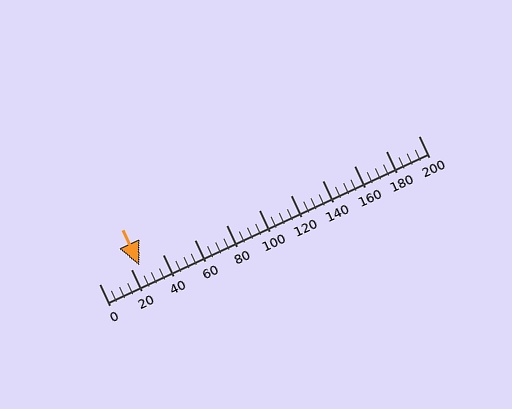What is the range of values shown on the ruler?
The ruler shows values from 0 to 200.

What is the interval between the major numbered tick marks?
The major tick marks are spaced 20 units apart.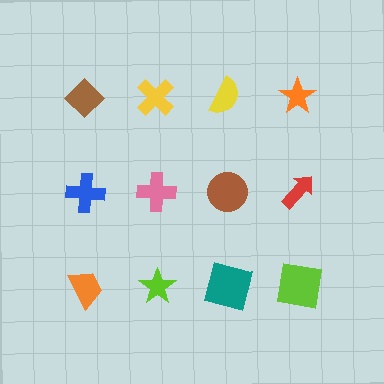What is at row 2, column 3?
A brown circle.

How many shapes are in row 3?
4 shapes.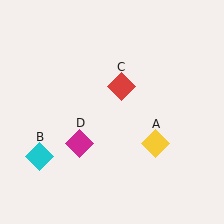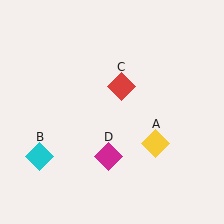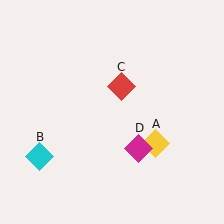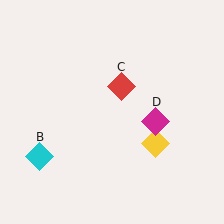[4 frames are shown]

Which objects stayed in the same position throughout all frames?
Yellow diamond (object A) and cyan diamond (object B) and red diamond (object C) remained stationary.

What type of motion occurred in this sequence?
The magenta diamond (object D) rotated counterclockwise around the center of the scene.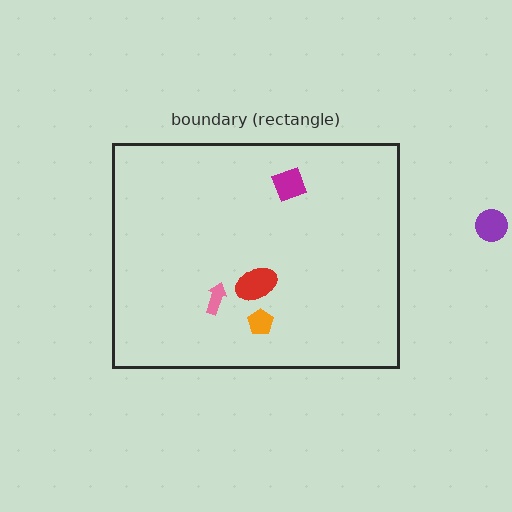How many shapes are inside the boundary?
4 inside, 1 outside.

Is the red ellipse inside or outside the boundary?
Inside.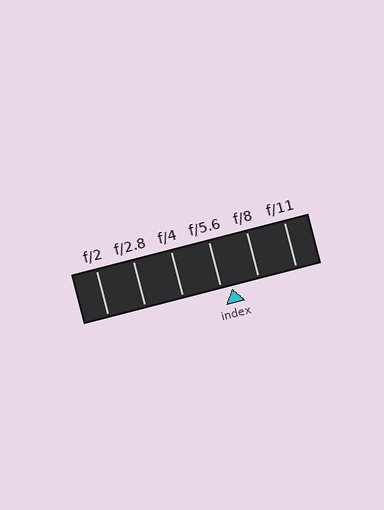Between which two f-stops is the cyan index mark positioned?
The index mark is between f/5.6 and f/8.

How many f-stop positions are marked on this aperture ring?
There are 6 f-stop positions marked.